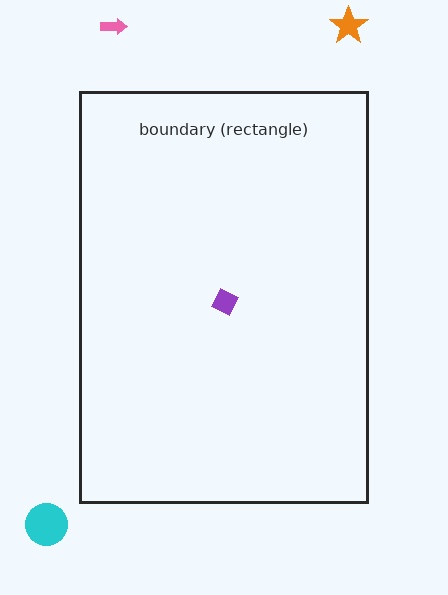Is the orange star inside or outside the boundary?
Outside.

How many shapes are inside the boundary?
1 inside, 3 outside.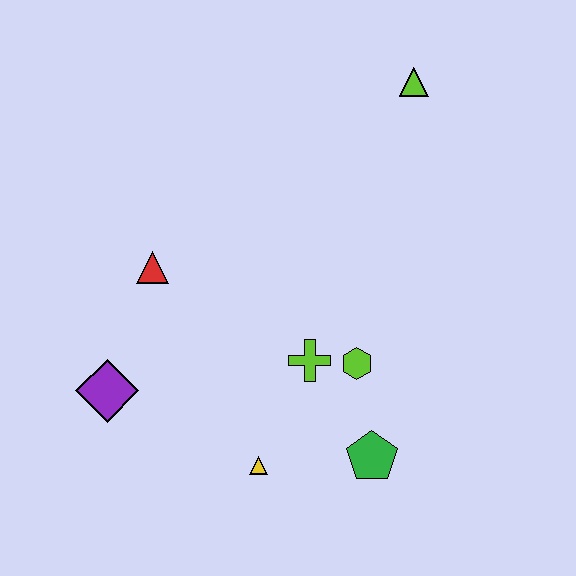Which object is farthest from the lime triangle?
The purple diamond is farthest from the lime triangle.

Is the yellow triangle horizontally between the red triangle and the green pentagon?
Yes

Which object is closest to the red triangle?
The purple diamond is closest to the red triangle.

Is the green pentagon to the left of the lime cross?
No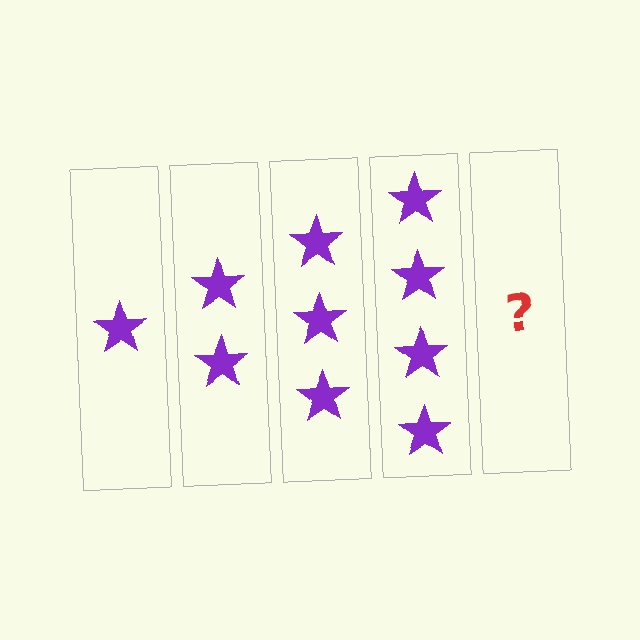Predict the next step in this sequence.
The next step is 5 stars.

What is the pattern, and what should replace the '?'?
The pattern is that each step adds one more star. The '?' should be 5 stars.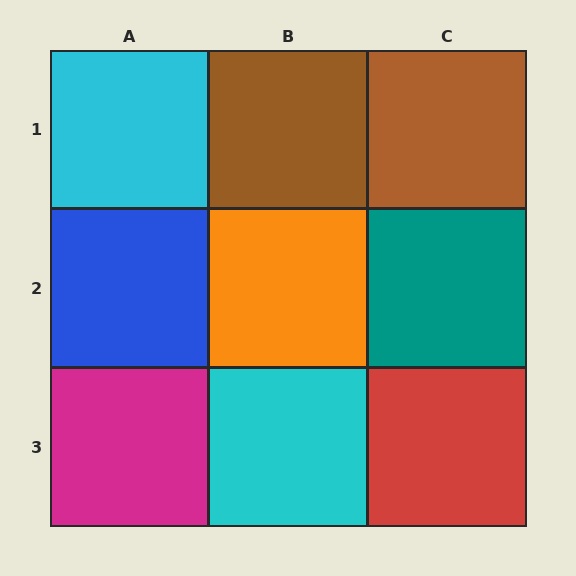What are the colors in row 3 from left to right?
Magenta, cyan, red.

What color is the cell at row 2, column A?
Blue.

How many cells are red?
1 cell is red.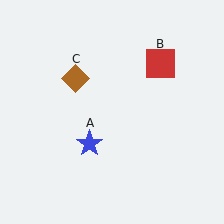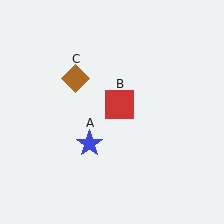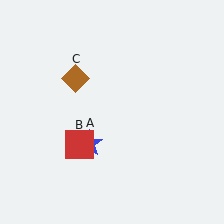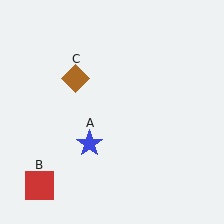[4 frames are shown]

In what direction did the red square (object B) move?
The red square (object B) moved down and to the left.